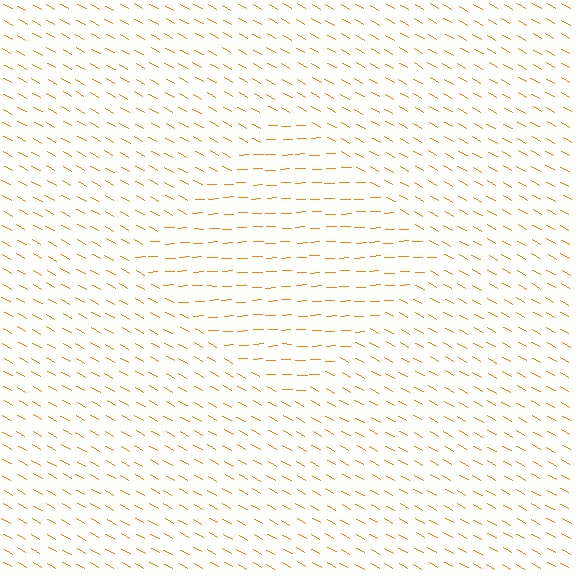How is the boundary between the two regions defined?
The boundary is defined purely by a change in line orientation (approximately 31 degrees difference). All lines are the same color and thickness.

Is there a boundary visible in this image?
Yes, there is a texture boundary formed by a change in line orientation.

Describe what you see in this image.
The image is filled with small orange line segments. A diamond region in the image has lines oriented differently from the surrounding lines, creating a visible texture boundary.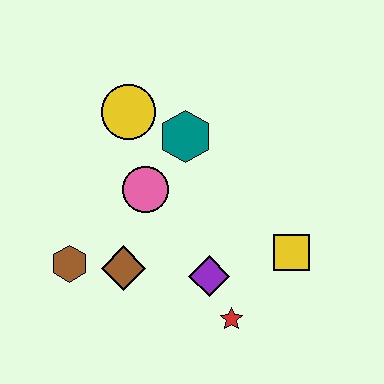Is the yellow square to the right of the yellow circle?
Yes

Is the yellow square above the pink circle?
No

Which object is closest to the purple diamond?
The red star is closest to the purple diamond.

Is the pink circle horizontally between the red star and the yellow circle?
Yes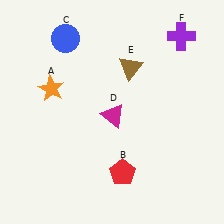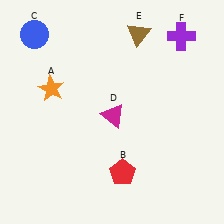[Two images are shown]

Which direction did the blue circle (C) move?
The blue circle (C) moved left.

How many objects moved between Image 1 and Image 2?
2 objects moved between the two images.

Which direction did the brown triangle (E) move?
The brown triangle (E) moved up.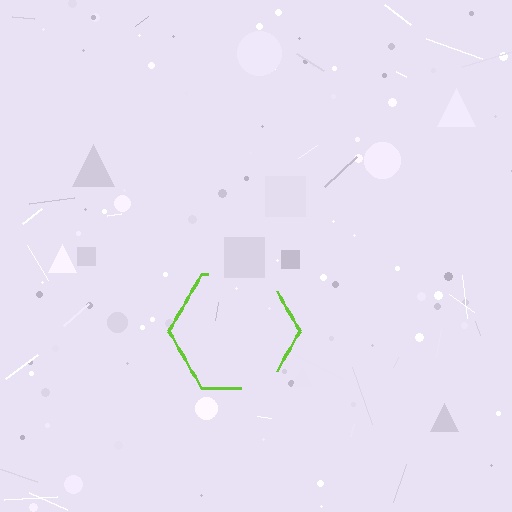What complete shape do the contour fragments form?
The contour fragments form a hexagon.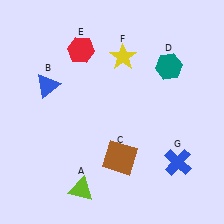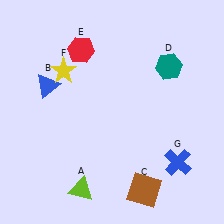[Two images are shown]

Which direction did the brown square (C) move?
The brown square (C) moved down.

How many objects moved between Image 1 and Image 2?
2 objects moved between the two images.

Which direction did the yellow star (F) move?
The yellow star (F) moved left.